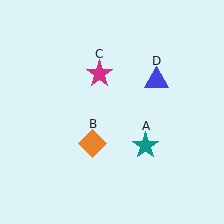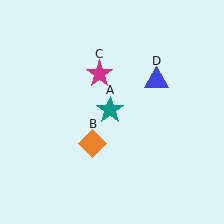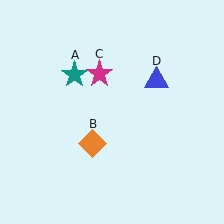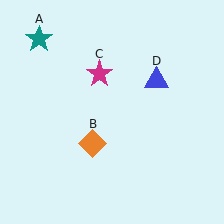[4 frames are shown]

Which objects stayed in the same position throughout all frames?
Orange diamond (object B) and magenta star (object C) and blue triangle (object D) remained stationary.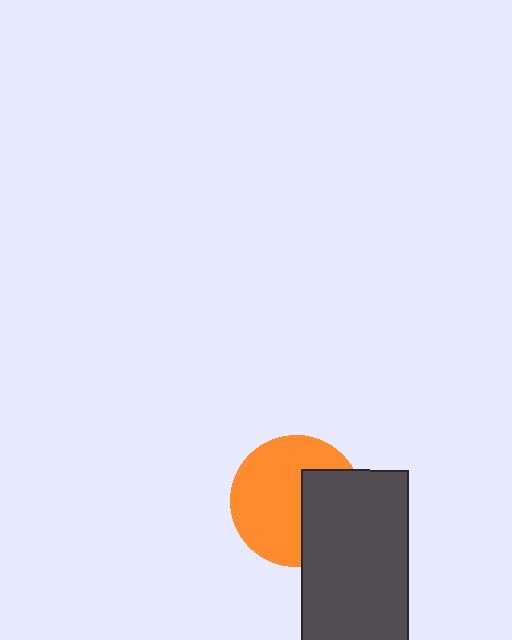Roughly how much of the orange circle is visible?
About half of it is visible (roughly 64%).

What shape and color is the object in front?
The object in front is a dark gray rectangle.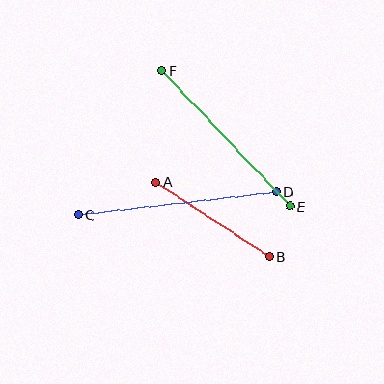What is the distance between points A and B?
The distance is approximately 135 pixels.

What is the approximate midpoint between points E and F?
The midpoint is at approximately (226, 138) pixels.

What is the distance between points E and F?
The distance is approximately 186 pixels.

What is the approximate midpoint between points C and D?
The midpoint is at approximately (177, 203) pixels.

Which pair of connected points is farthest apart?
Points C and D are farthest apart.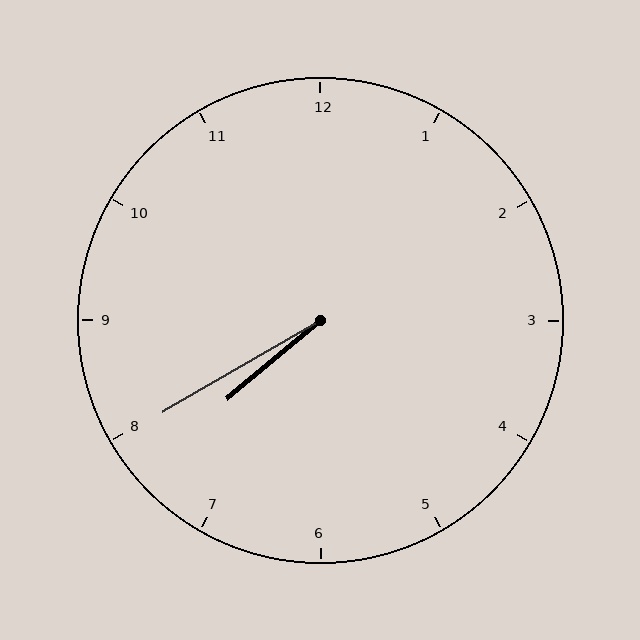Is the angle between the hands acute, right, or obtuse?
It is acute.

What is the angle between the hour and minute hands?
Approximately 10 degrees.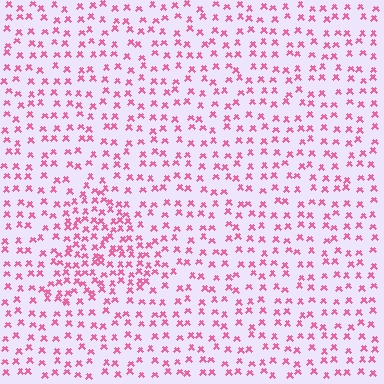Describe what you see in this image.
The image contains small pink elements arranged at two different densities. A triangle-shaped region is visible where the elements are more densely packed than the surrounding area.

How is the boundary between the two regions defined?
The boundary is defined by a change in element density (approximately 1.9x ratio). All elements are the same color, size, and shape.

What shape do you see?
I see a triangle.